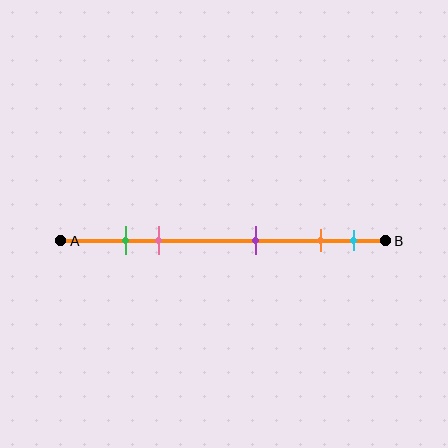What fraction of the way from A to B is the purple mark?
The purple mark is approximately 60% (0.6) of the way from A to B.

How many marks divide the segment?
There are 5 marks dividing the segment.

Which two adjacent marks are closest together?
The green and pink marks are the closest adjacent pair.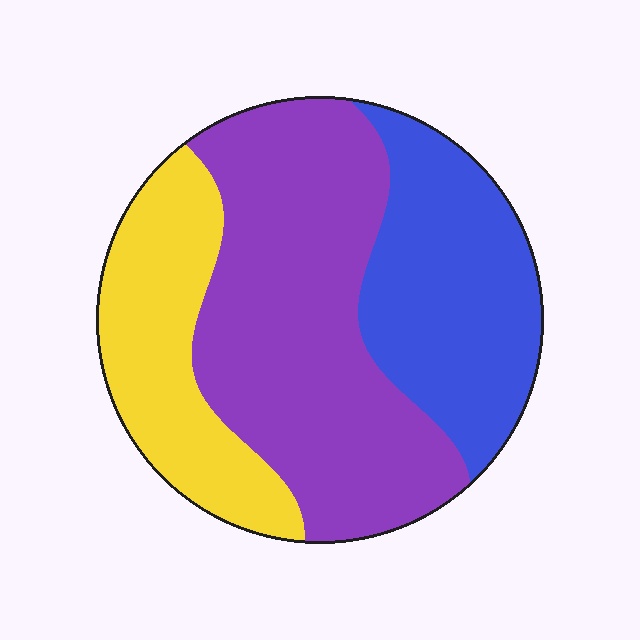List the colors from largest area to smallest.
From largest to smallest: purple, blue, yellow.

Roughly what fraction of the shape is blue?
Blue covers about 30% of the shape.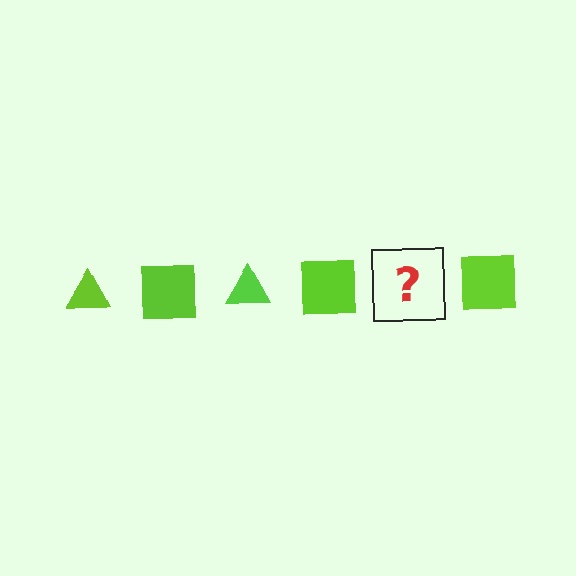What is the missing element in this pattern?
The missing element is a lime triangle.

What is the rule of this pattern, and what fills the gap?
The rule is that the pattern cycles through triangle, square shapes in lime. The gap should be filled with a lime triangle.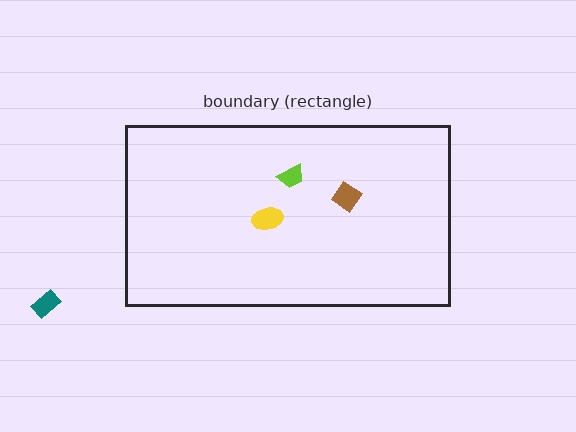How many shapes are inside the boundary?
3 inside, 1 outside.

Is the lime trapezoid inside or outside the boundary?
Inside.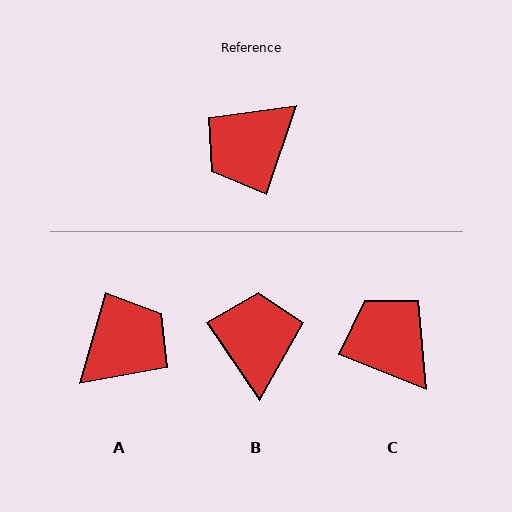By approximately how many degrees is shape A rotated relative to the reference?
Approximately 177 degrees clockwise.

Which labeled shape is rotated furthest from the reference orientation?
A, about 177 degrees away.